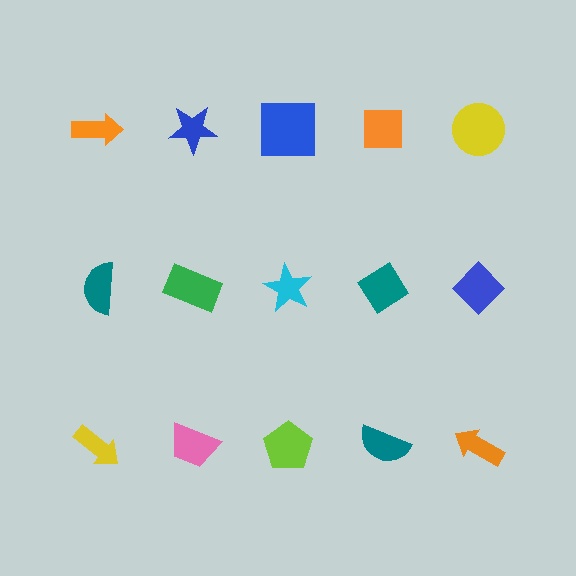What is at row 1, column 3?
A blue square.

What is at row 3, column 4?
A teal semicircle.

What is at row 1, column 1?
An orange arrow.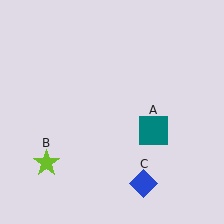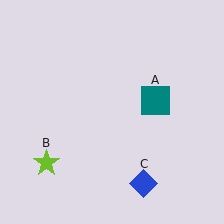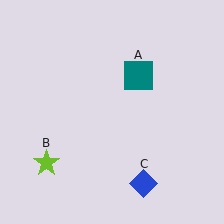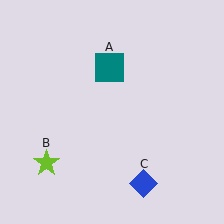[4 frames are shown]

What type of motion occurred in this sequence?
The teal square (object A) rotated counterclockwise around the center of the scene.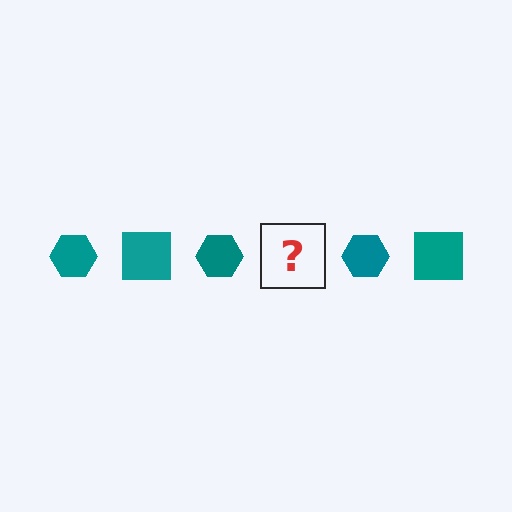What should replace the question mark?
The question mark should be replaced with a teal square.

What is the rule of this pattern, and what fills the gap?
The rule is that the pattern cycles through hexagon, square shapes in teal. The gap should be filled with a teal square.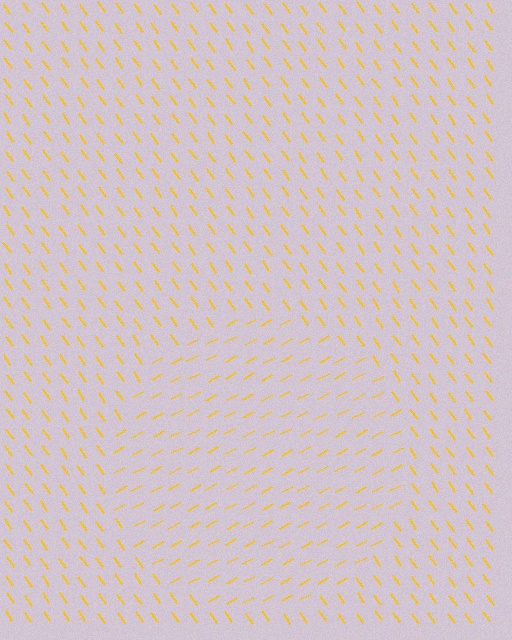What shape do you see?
I see a circle.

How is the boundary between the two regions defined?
The boundary is defined purely by a change in line orientation (approximately 82 degrees difference). All lines are the same color and thickness.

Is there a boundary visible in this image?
Yes, there is a texture boundary formed by a change in line orientation.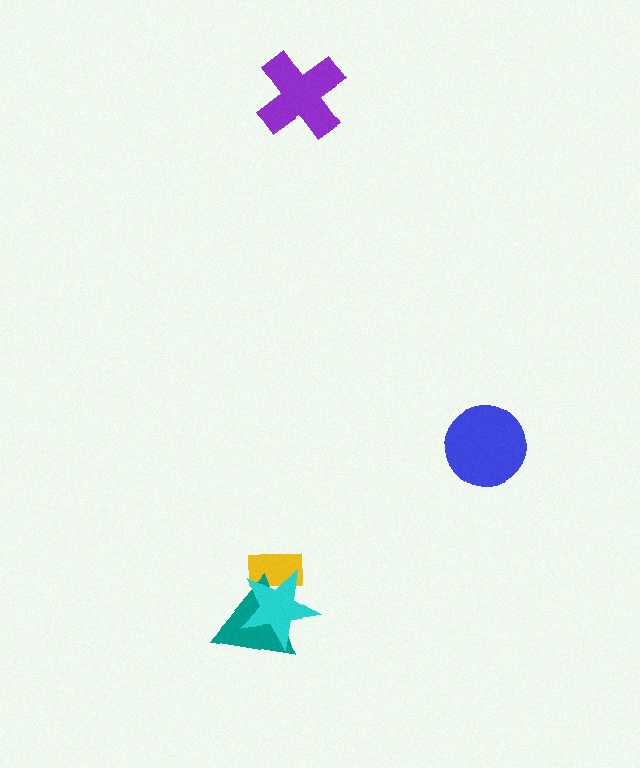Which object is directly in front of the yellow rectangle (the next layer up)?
The teal triangle is directly in front of the yellow rectangle.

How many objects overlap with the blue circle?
0 objects overlap with the blue circle.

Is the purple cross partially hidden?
No, no other shape covers it.